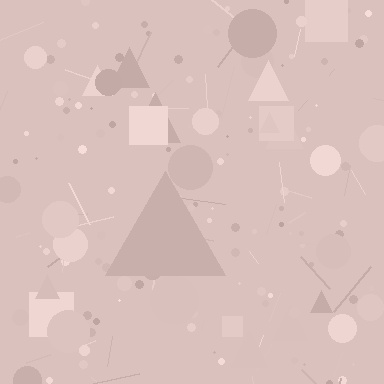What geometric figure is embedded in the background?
A triangle is embedded in the background.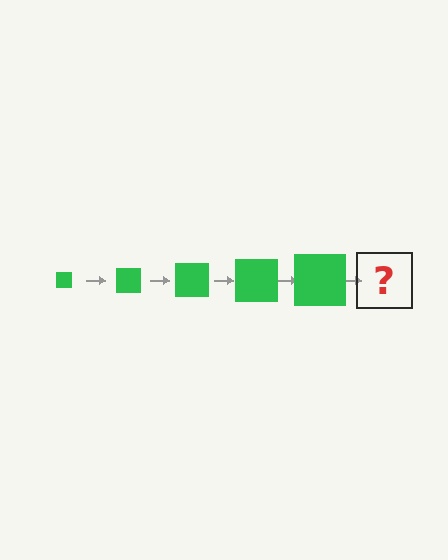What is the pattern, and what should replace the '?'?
The pattern is that the square gets progressively larger each step. The '?' should be a green square, larger than the previous one.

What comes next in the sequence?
The next element should be a green square, larger than the previous one.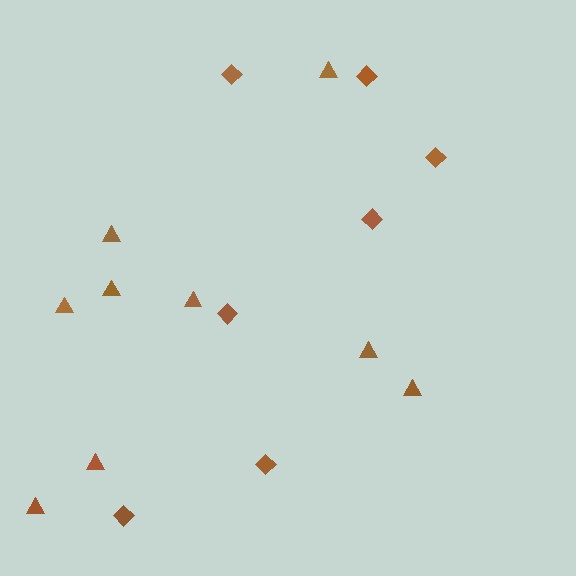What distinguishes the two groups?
There are 2 groups: one group of triangles (9) and one group of diamonds (7).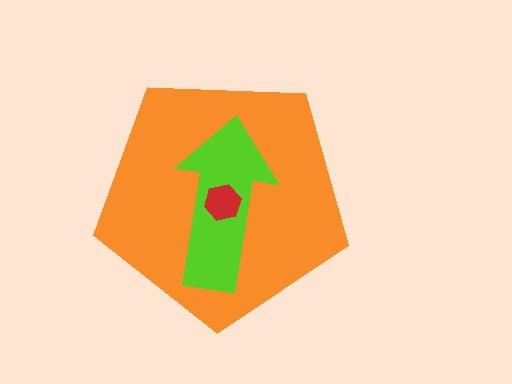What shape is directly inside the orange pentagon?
The lime arrow.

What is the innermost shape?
The red hexagon.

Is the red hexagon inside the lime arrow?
Yes.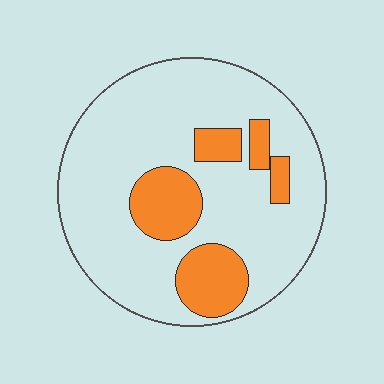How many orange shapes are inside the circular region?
5.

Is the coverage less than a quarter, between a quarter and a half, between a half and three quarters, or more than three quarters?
Less than a quarter.